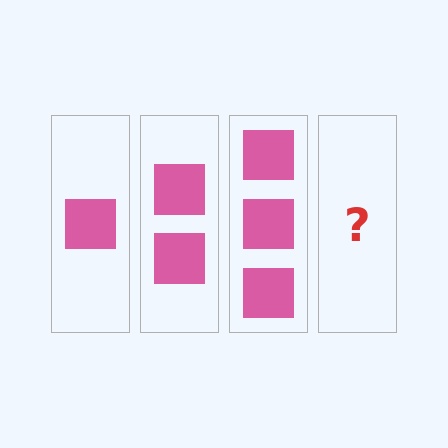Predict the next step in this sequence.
The next step is 4 squares.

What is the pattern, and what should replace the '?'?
The pattern is that each step adds one more square. The '?' should be 4 squares.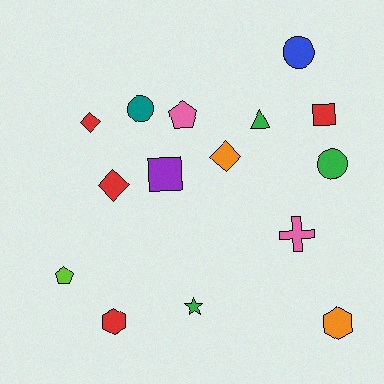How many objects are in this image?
There are 15 objects.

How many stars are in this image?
There is 1 star.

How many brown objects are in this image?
There are no brown objects.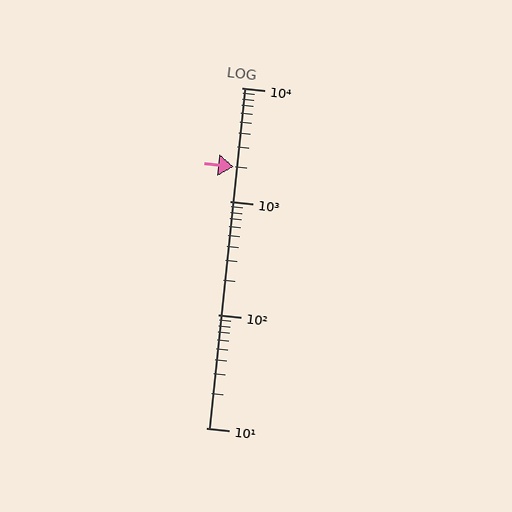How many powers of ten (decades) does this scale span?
The scale spans 3 decades, from 10 to 10000.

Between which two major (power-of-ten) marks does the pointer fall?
The pointer is between 1000 and 10000.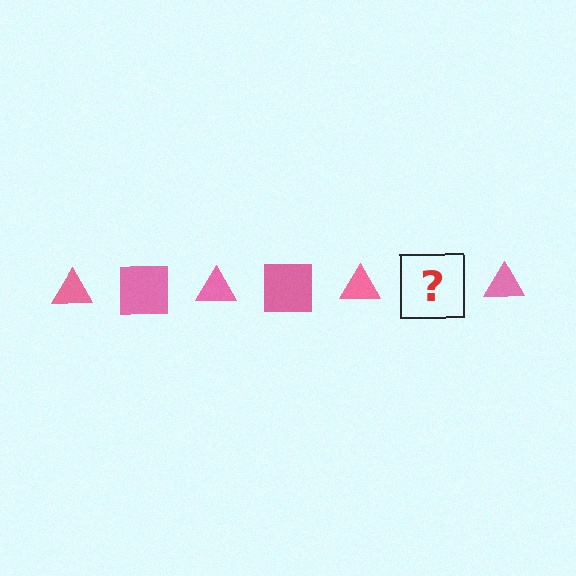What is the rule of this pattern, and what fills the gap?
The rule is that the pattern cycles through triangle, square shapes in pink. The gap should be filled with a pink square.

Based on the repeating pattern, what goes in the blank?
The blank should be a pink square.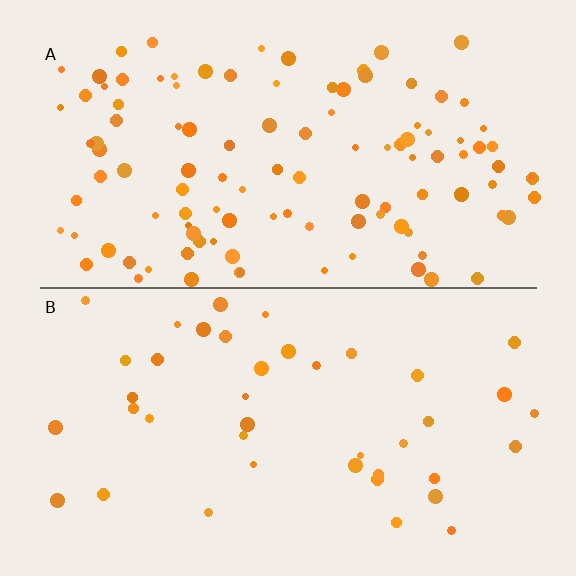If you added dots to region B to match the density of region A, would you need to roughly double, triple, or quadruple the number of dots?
Approximately triple.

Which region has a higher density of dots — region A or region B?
A (the top).